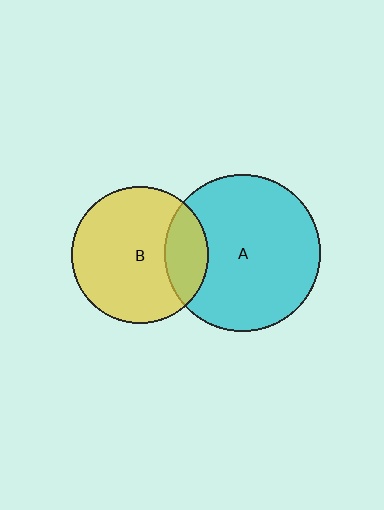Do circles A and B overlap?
Yes.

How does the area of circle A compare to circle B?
Approximately 1.3 times.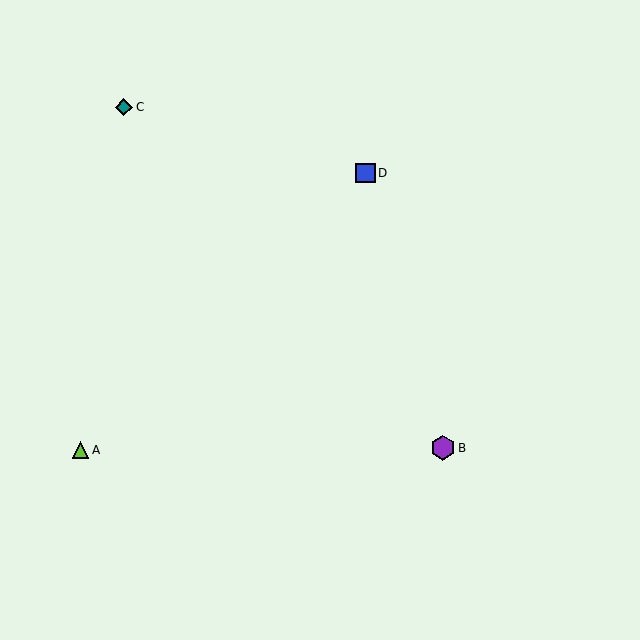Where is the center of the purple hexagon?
The center of the purple hexagon is at (443, 448).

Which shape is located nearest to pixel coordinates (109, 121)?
The teal diamond (labeled C) at (124, 107) is nearest to that location.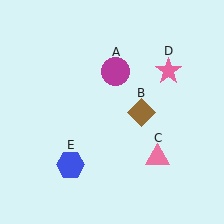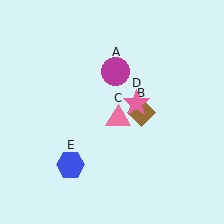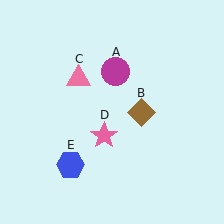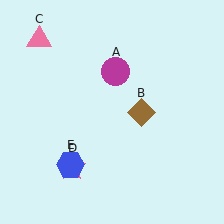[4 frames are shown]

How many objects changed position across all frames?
2 objects changed position: pink triangle (object C), pink star (object D).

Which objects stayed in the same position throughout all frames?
Magenta circle (object A) and brown diamond (object B) and blue hexagon (object E) remained stationary.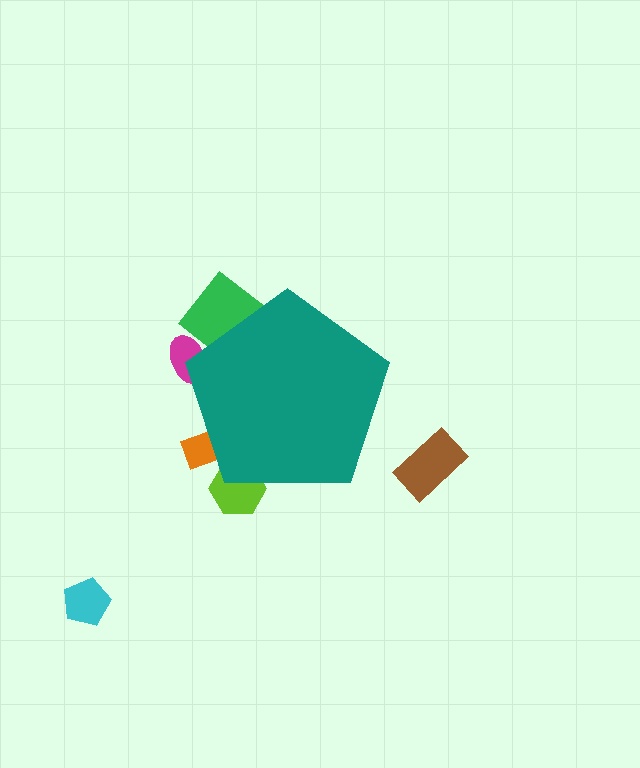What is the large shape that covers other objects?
A teal pentagon.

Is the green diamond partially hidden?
Yes, the green diamond is partially hidden behind the teal pentagon.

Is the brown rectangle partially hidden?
No, the brown rectangle is fully visible.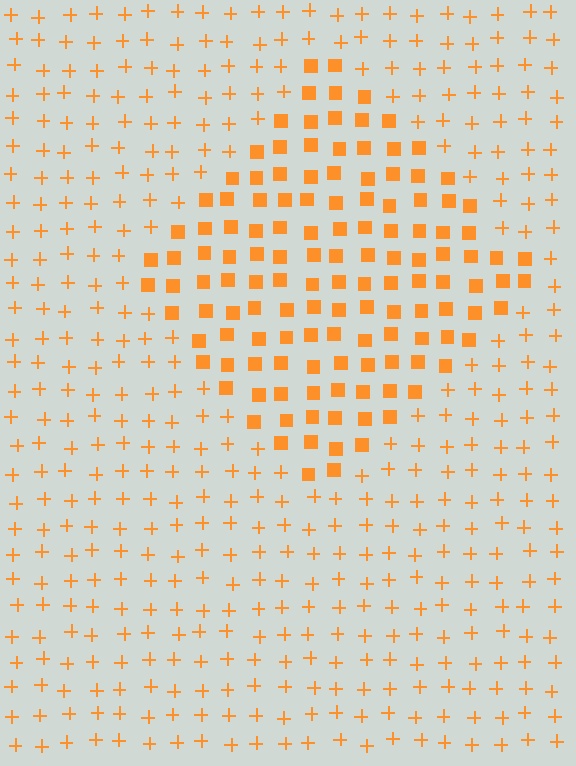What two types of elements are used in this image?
The image uses squares inside the diamond region and plus signs outside it.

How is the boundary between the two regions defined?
The boundary is defined by a change in element shape: squares inside vs. plus signs outside. All elements share the same color and spacing.